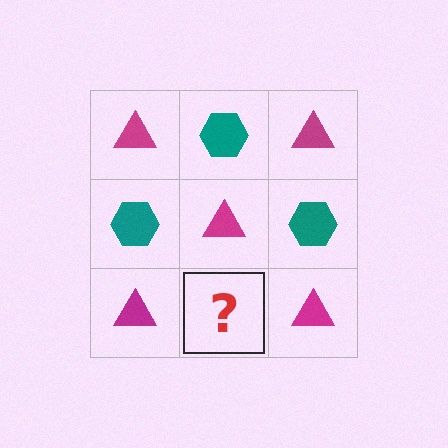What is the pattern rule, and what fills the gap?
The rule is that it alternates magenta triangle and teal hexagon in a checkerboard pattern. The gap should be filled with a teal hexagon.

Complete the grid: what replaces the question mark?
The question mark should be replaced with a teal hexagon.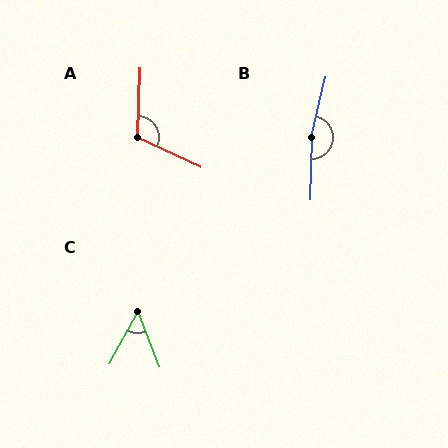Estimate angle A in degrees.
Approximately 113 degrees.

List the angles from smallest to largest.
C (49°), A (113°), B (168°).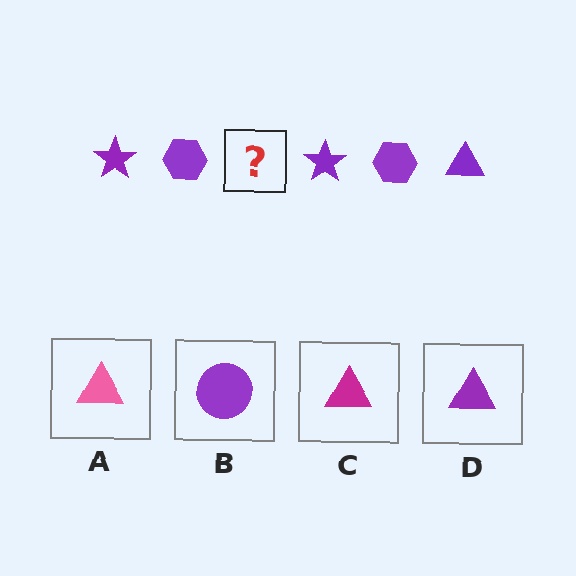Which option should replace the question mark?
Option D.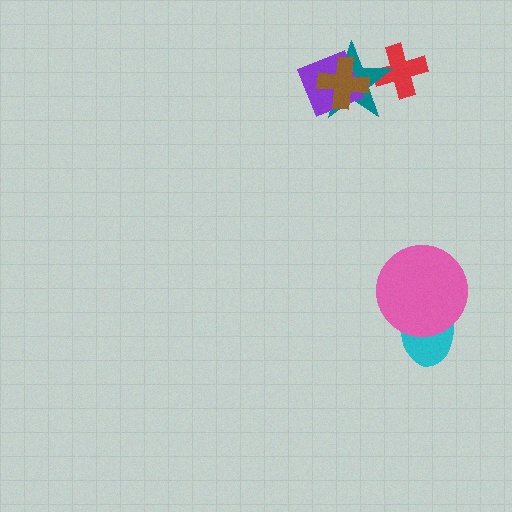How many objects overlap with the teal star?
3 objects overlap with the teal star.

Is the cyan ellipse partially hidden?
Yes, it is partially covered by another shape.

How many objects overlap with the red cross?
1 object overlaps with the red cross.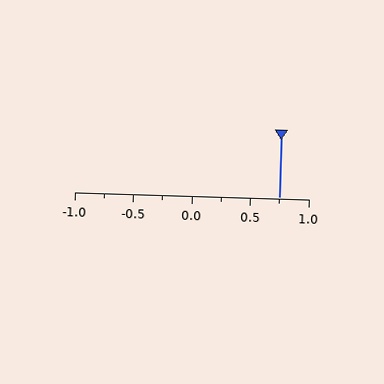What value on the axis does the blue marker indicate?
The marker indicates approximately 0.75.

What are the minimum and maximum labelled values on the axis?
The axis runs from -1.0 to 1.0.